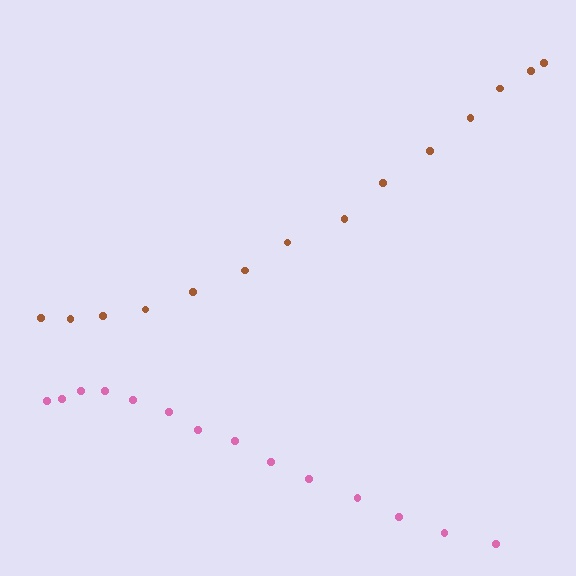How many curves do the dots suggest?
There are 2 distinct paths.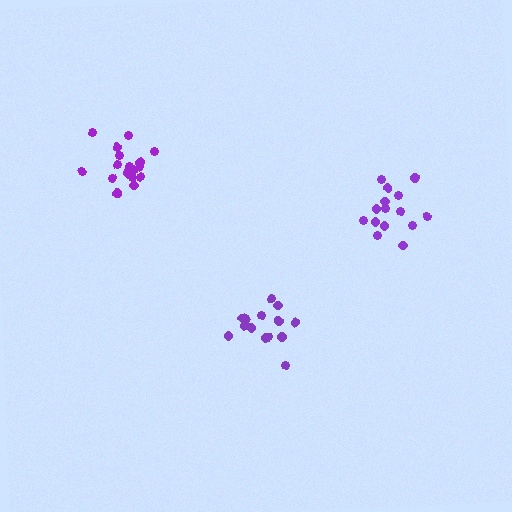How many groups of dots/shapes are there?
There are 3 groups.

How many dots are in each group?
Group 1: 15 dots, Group 2: 19 dots, Group 3: 15 dots (49 total).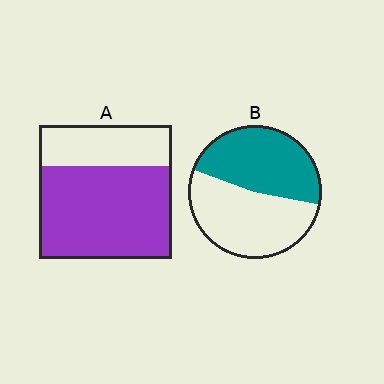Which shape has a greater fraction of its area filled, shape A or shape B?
Shape A.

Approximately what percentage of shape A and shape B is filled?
A is approximately 70% and B is approximately 50%.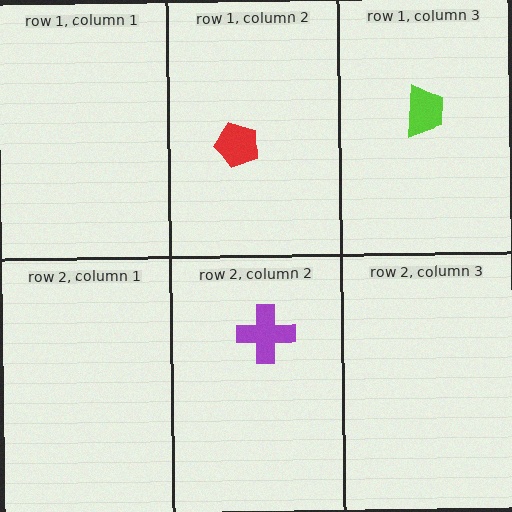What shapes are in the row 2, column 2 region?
The purple cross.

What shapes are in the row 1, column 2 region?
The red pentagon.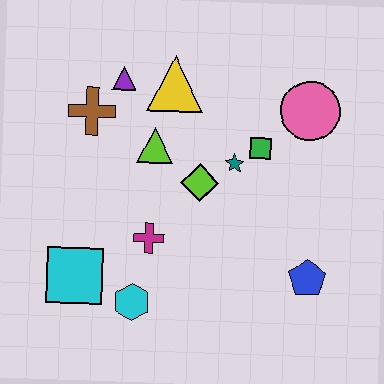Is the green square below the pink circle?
Yes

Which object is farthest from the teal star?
The cyan square is farthest from the teal star.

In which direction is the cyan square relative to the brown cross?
The cyan square is below the brown cross.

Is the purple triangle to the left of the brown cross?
No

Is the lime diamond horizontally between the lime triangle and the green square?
Yes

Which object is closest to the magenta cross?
The cyan hexagon is closest to the magenta cross.